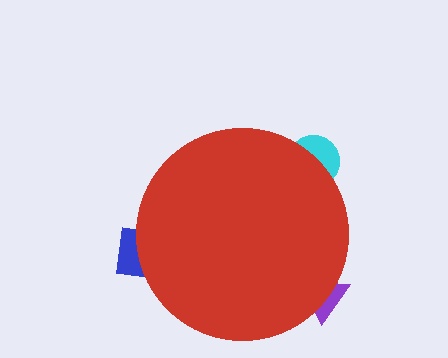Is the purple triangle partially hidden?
Yes, the purple triangle is partially hidden behind the red circle.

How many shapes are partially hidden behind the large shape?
3 shapes are partially hidden.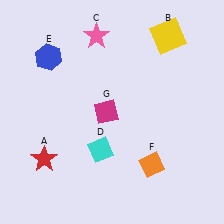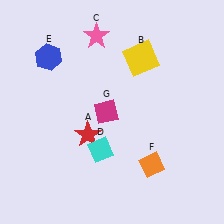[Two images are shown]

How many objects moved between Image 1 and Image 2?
2 objects moved between the two images.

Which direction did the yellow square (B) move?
The yellow square (B) moved left.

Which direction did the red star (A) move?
The red star (A) moved right.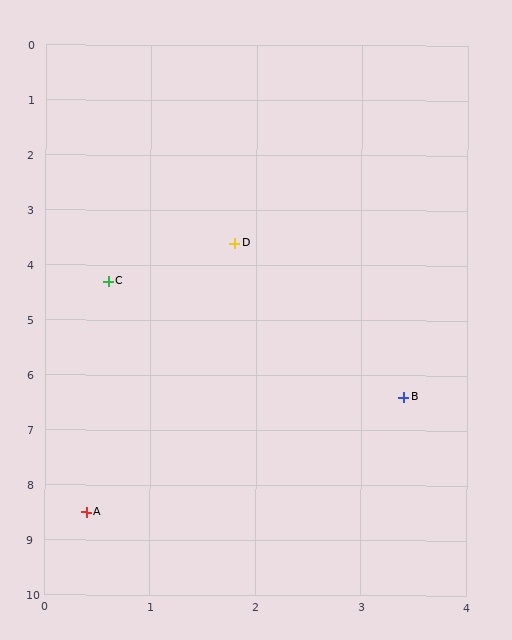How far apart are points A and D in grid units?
Points A and D are about 5.1 grid units apart.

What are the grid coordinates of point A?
Point A is at approximately (0.4, 8.5).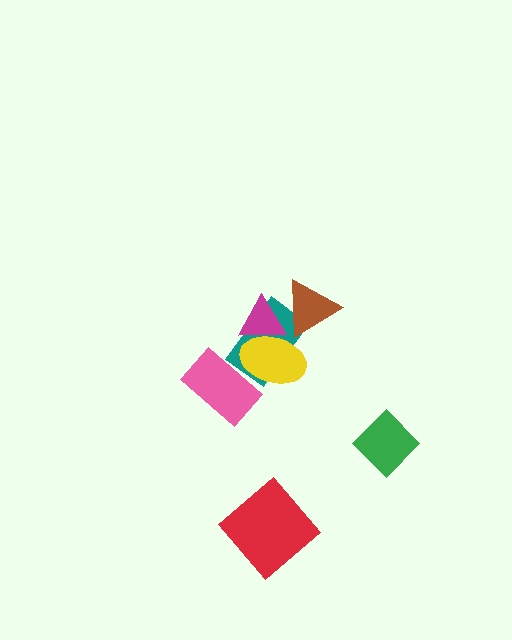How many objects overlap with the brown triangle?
2 objects overlap with the brown triangle.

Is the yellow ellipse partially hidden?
Yes, it is partially covered by another shape.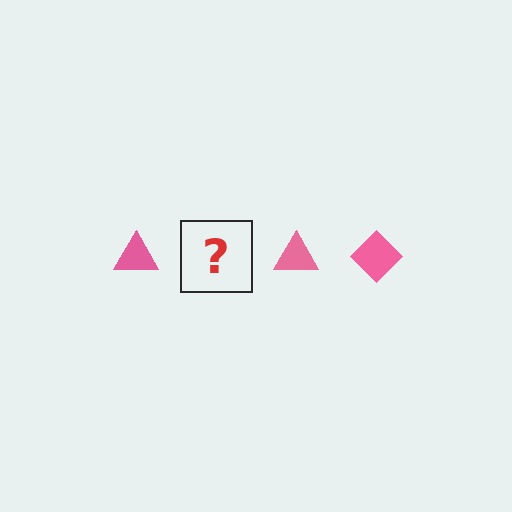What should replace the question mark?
The question mark should be replaced with a pink diamond.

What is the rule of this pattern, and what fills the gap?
The rule is that the pattern cycles through triangle, diamond shapes in pink. The gap should be filled with a pink diamond.